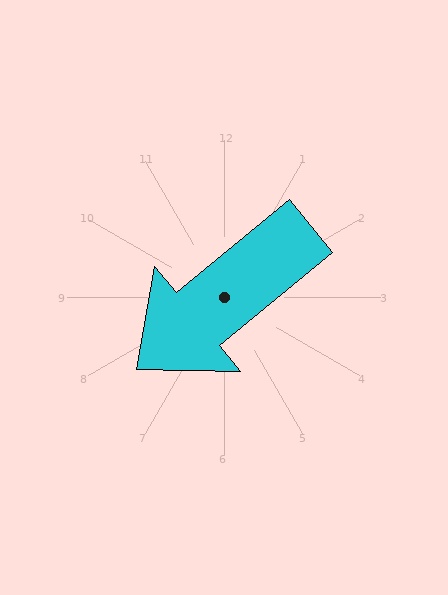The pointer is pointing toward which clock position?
Roughly 8 o'clock.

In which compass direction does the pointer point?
Southwest.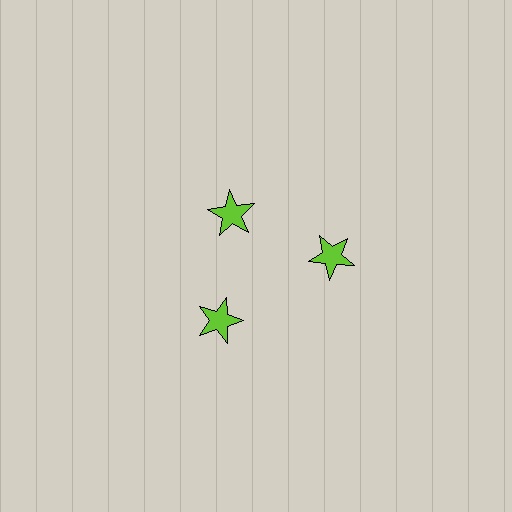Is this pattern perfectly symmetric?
No. The 3 lime stars are arranged in a ring, but one element near the 11 o'clock position is pulled inward toward the center, breaking the 3-fold rotational symmetry.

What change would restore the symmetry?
The symmetry would be restored by moving it outward, back onto the ring so that all 3 stars sit at equal angles and equal distance from the center.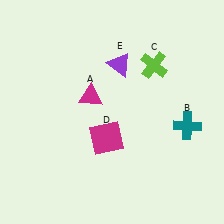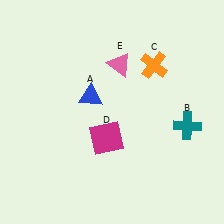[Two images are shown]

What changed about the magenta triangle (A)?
In Image 1, A is magenta. In Image 2, it changed to blue.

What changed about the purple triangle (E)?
In Image 1, E is purple. In Image 2, it changed to pink.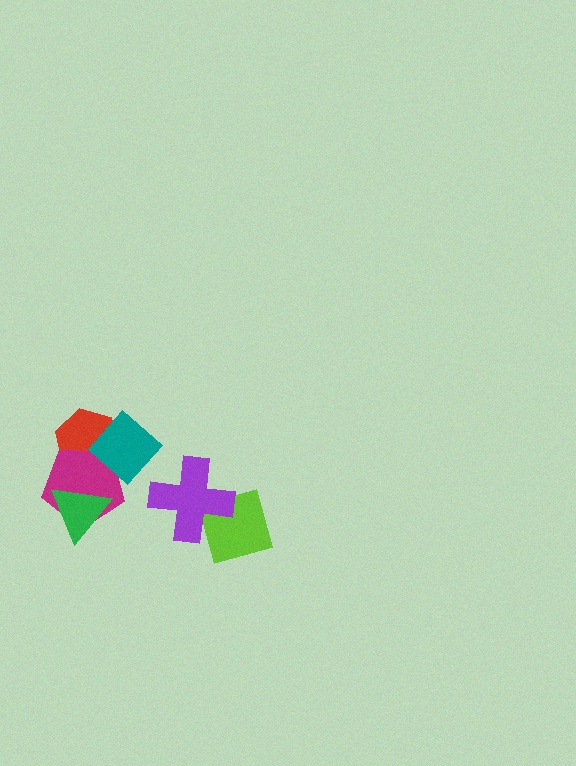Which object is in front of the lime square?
The purple cross is in front of the lime square.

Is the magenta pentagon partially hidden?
Yes, it is partially covered by another shape.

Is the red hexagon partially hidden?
Yes, it is partially covered by another shape.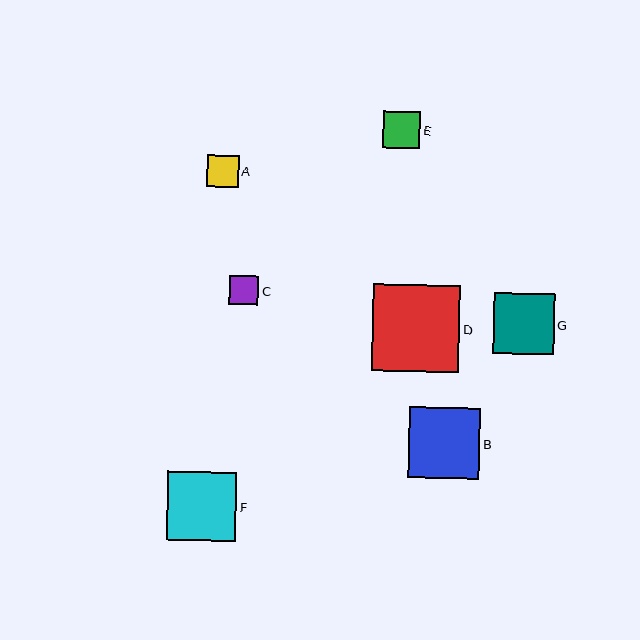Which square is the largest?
Square D is the largest with a size of approximately 87 pixels.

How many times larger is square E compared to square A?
Square E is approximately 1.2 times the size of square A.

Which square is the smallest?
Square C is the smallest with a size of approximately 29 pixels.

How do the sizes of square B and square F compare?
Square B and square F are approximately the same size.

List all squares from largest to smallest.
From largest to smallest: D, B, F, G, E, A, C.